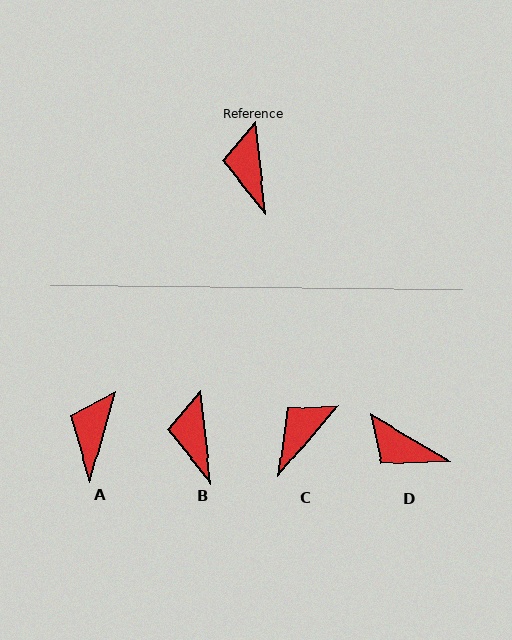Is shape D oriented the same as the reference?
No, it is off by about 53 degrees.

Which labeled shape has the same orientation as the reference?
B.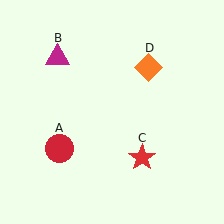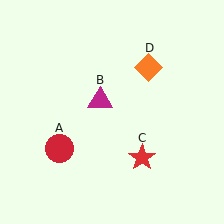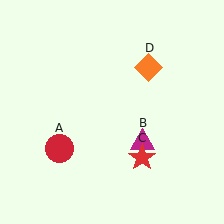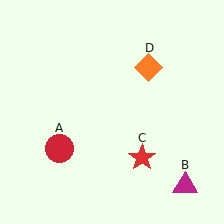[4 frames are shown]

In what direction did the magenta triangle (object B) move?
The magenta triangle (object B) moved down and to the right.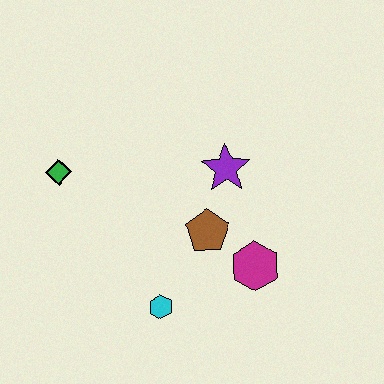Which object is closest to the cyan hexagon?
The brown pentagon is closest to the cyan hexagon.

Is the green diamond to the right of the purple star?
No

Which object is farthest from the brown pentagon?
The green diamond is farthest from the brown pentagon.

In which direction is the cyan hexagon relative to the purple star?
The cyan hexagon is below the purple star.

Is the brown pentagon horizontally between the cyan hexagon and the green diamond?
No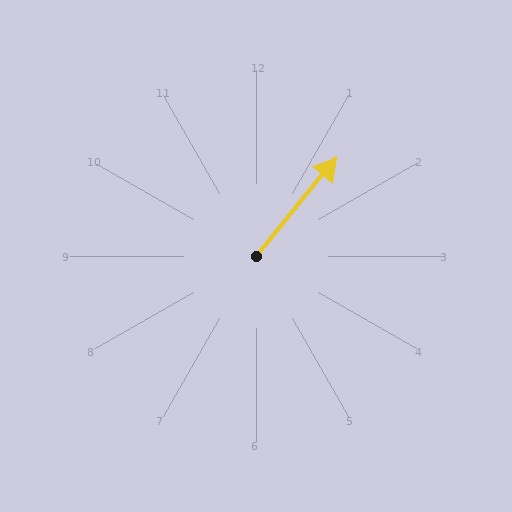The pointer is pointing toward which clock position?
Roughly 1 o'clock.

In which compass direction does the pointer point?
Northeast.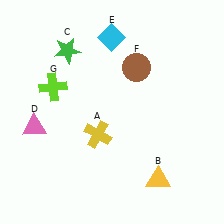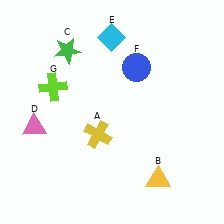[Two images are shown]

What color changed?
The circle (F) changed from brown in Image 1 to blue in Image 2.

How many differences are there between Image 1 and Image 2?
There is 1 difference between the two images.